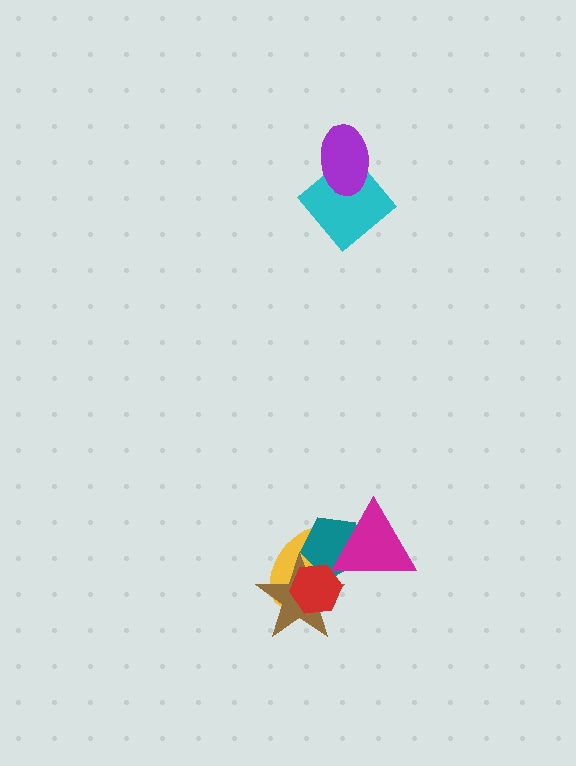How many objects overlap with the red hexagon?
3 objects overlap with the red hexagon.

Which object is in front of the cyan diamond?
The purple ellipse is in front of the cyan diamond.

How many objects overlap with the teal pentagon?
4 objects overlap with the teal pentagon.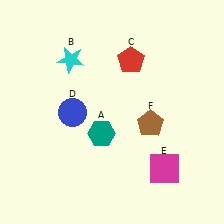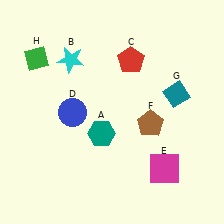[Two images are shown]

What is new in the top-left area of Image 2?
A green diamond (H) was added in the top-left area of Image 2.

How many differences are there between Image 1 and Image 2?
There are 2 differences between the two images.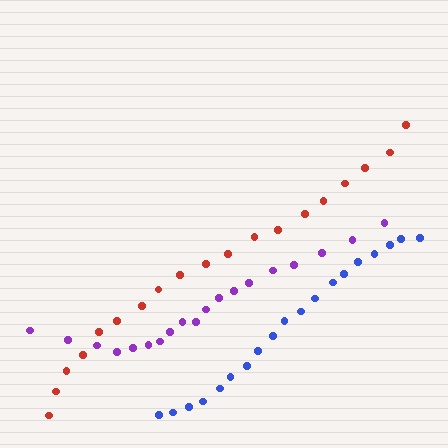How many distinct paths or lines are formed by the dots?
There are 3 distinct paths.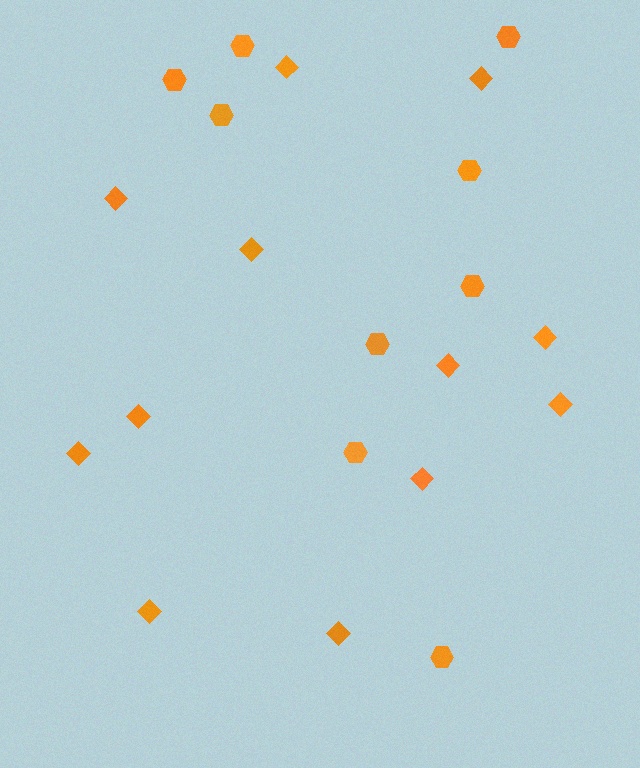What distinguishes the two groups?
There are 2 groups: one group of hexagons (9) and one group of diamonds (12).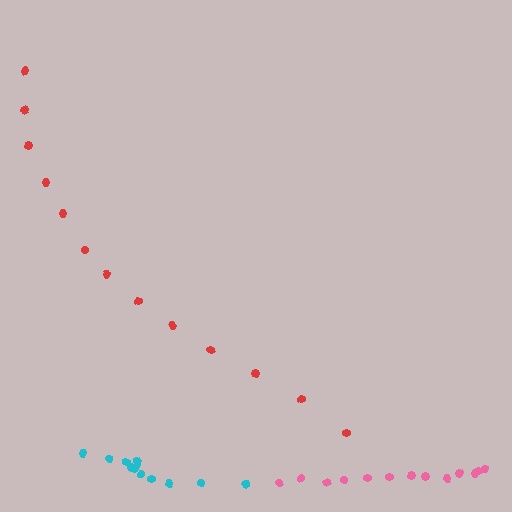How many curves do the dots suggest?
There are 3 distinct paths.